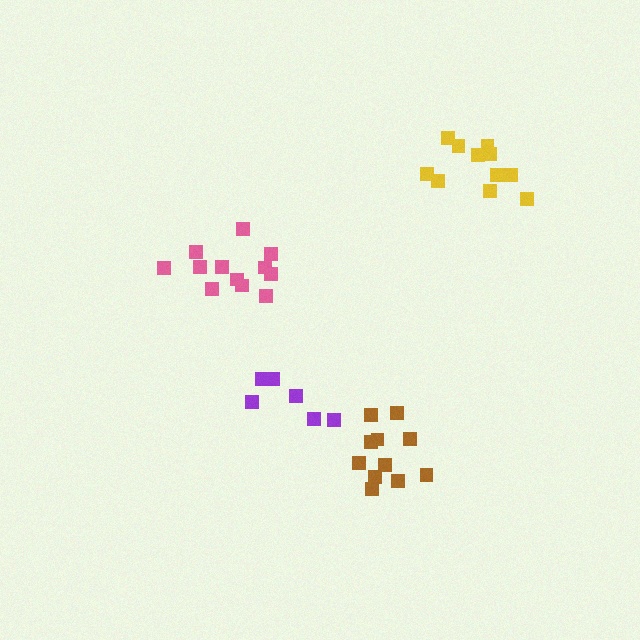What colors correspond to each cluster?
The clusters are colored: purple, yellow, brown, pink.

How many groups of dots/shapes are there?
There are 4 groups.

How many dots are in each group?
Group 1: 6 dots, Group 2: 11 dots, Group 3: 11 dots, Group 4: 12 dots (40 total).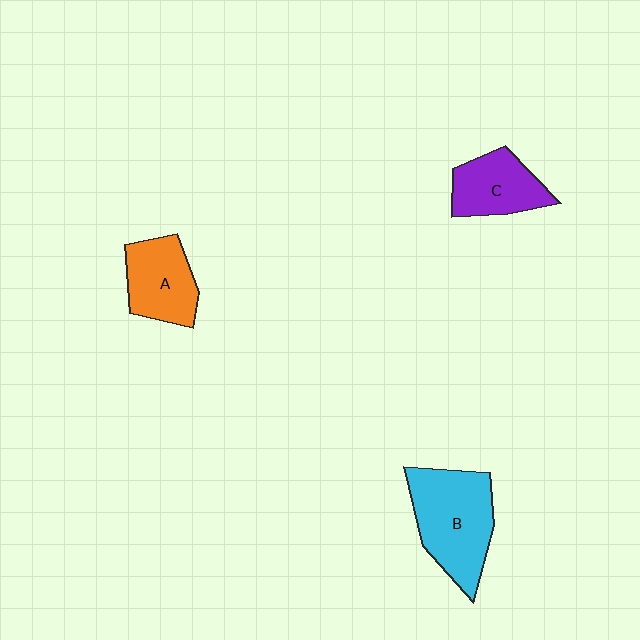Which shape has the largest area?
Shape B (cyan).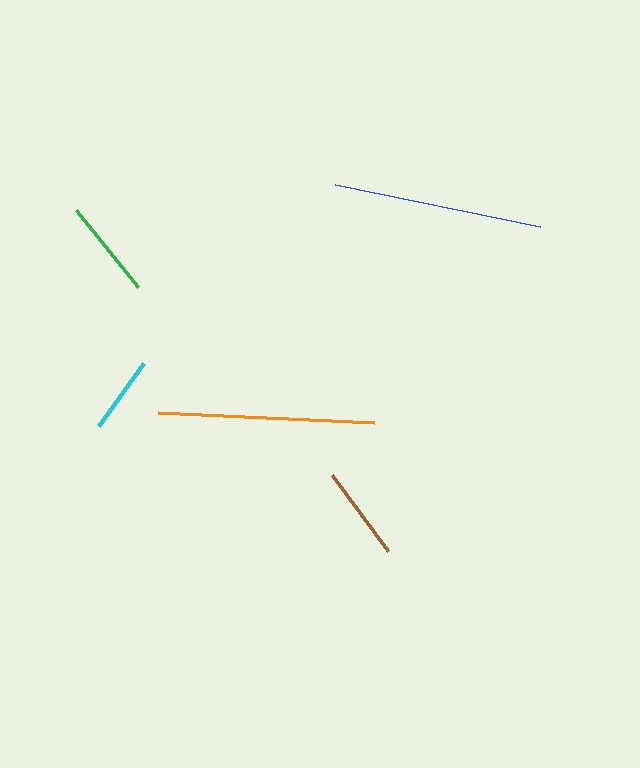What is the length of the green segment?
The green segment is approximately 99 pixels long.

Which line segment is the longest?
The orange line is the longest at approximately 216 pixels.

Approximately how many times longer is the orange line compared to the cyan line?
The orange line is approximately 2.8 times the length of the cyan line.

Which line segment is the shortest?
The cyan line is the shortest at approximately 78 pixels.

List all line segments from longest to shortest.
From longest to shortest: orange, blue, green, brown, cyan.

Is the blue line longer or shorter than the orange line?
The orange line is longer than the blue line.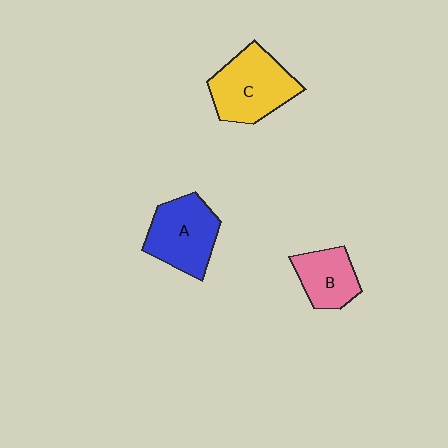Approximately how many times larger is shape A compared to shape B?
Approximately 1.4 times.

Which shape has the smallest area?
Shape B (pink).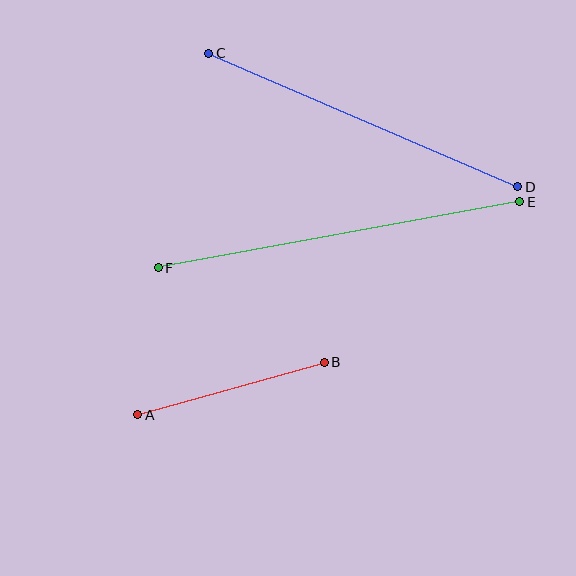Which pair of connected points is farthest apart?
Points E and F are farthest apart.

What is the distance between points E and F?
The distance is approximately 368 pixels.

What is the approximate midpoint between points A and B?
The midpoint is at approximately (231, 388) pixels.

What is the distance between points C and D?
The distance is approximately 337 pixels.